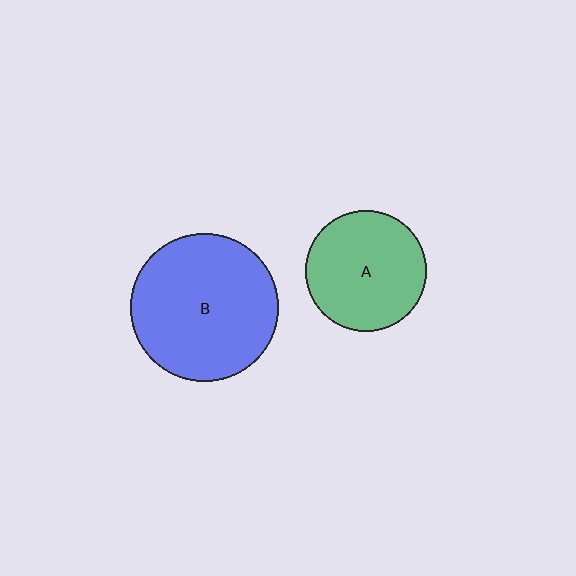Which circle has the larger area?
Circle B (blue).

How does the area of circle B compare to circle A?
Approximately 1.5 times.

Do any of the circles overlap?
No, none of the circles overlap.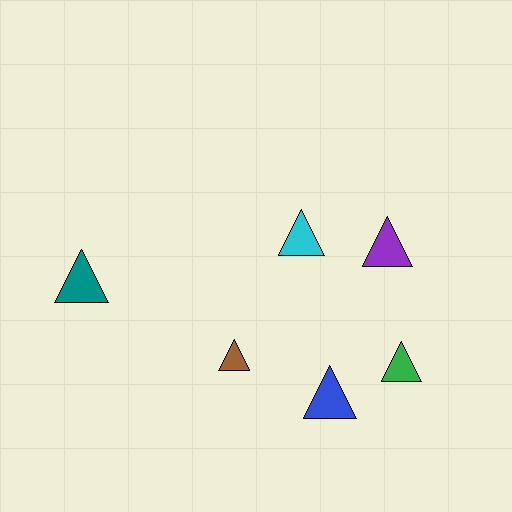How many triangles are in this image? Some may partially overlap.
There are 6 triangles.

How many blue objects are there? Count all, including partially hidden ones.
There is 1 blue object.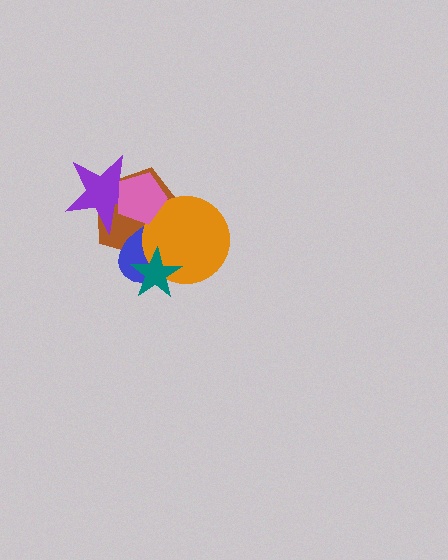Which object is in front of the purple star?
The pink pentagon is in front of the purple star.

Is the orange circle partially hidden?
Yes, it is partially covered by another shape.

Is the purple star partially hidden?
Yes, it is partially covered by another shape.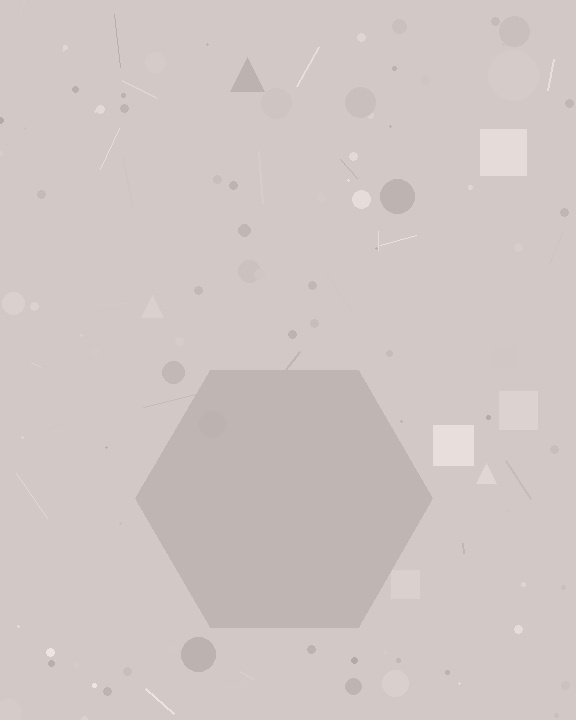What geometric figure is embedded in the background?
A hexagon is embedded in the background.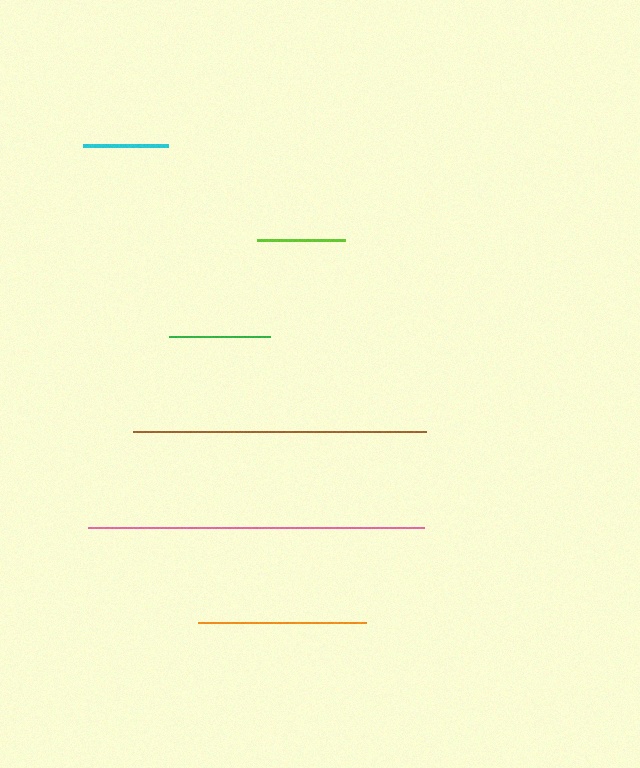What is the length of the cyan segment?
The cyan segment is approximately 84 pixels long.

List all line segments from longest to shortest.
From longest to shortest: pink, brown, orange, green, lime, cyan.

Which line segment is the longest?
The pink line is the longest at approximately 336 pixels.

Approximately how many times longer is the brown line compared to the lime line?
The brown line is approximately 3.3 times the length of the lime line.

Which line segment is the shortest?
The cyan line is the shortest at approximately 84 pixels.